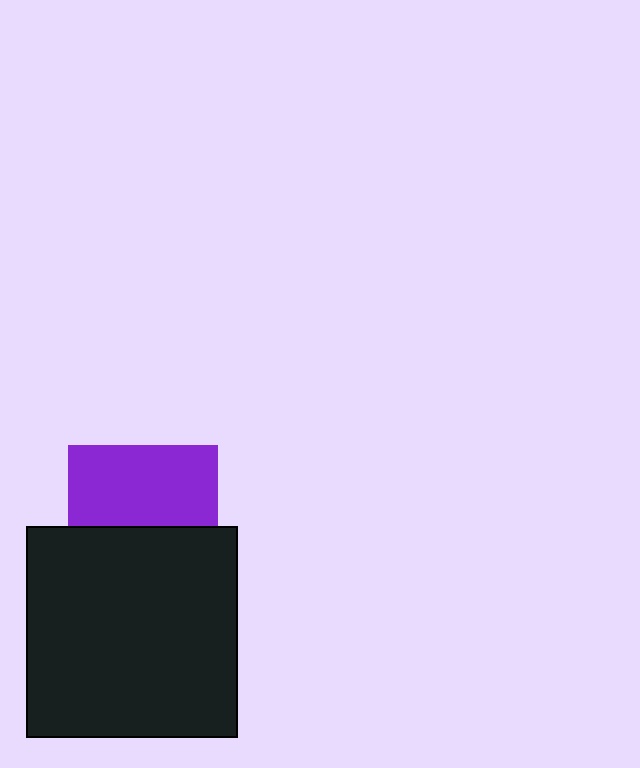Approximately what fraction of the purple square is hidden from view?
Roughly 47% of the purple square is hidden behind the black square.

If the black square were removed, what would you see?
You would see the complete purple square.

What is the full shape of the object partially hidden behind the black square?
The partially hidden object is a purple square.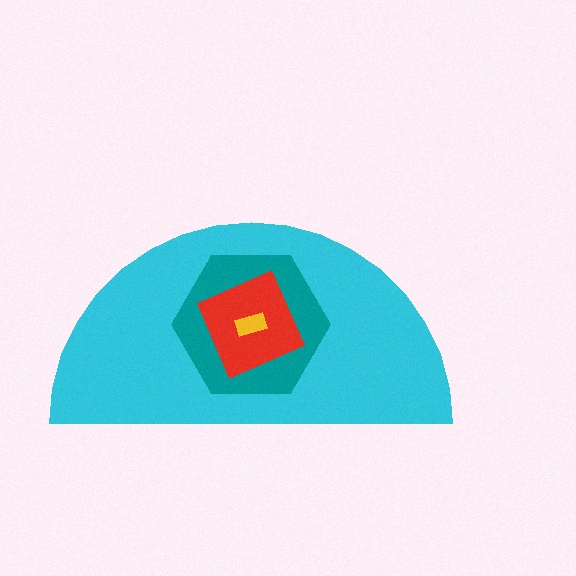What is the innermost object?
The yellow rectangle.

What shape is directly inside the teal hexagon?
The red diamond.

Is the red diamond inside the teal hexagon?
Yes.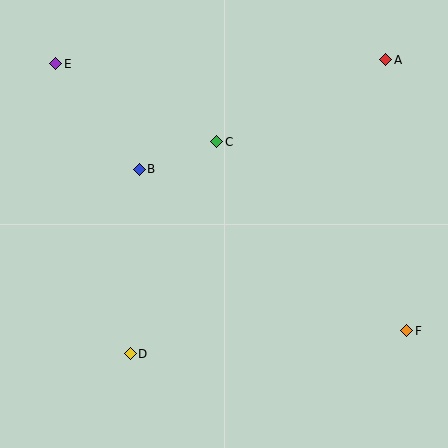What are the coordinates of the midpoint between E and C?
The midpoint between E and C is at (136, 103).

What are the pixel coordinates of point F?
Point F is at (407, 331).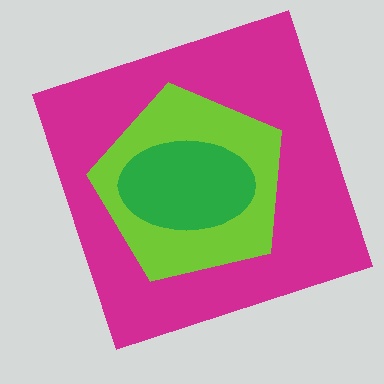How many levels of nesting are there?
3.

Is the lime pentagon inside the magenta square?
Yes.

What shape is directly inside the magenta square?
The lime pentagon.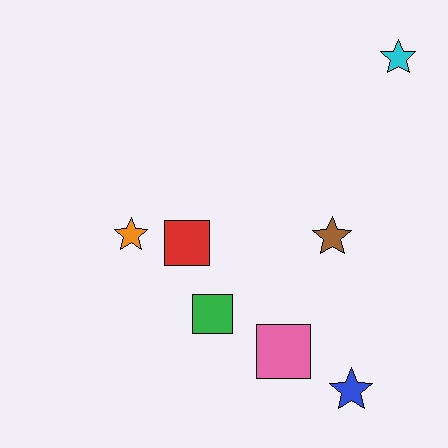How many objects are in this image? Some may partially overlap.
There are 7 objects.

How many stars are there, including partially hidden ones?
There are 4 stars.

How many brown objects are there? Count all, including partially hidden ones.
There is 1 brown object.